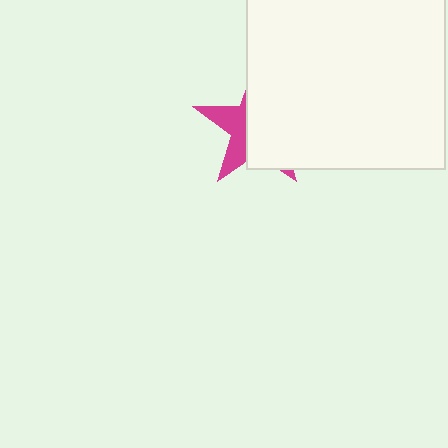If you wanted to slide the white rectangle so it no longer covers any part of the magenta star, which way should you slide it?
Slide it right — that is the most direct way to separate the two shapes.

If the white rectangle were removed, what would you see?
You would see the complete magenta star.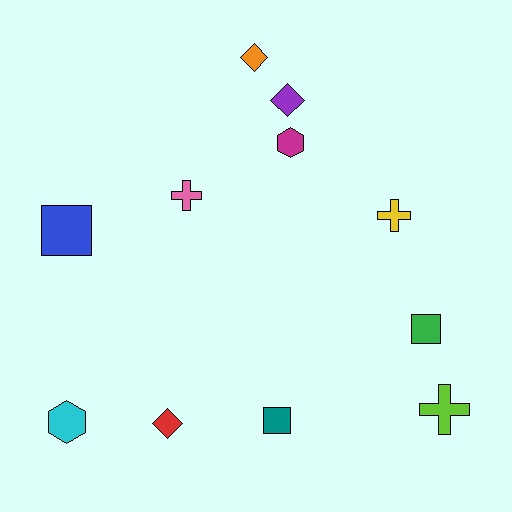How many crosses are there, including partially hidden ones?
There are 3 crosses.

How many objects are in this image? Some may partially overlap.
There are 11 objects.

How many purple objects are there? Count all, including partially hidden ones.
There is 1 purple object.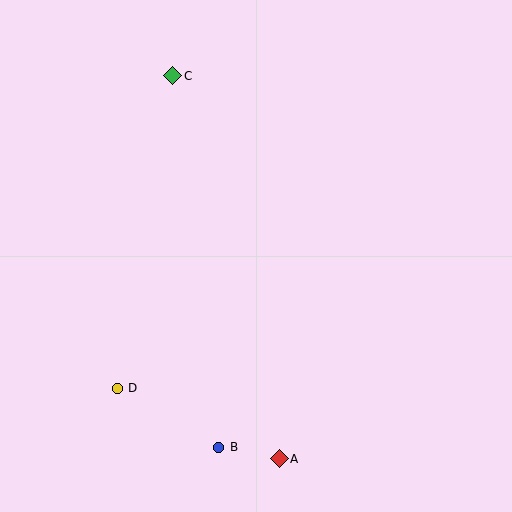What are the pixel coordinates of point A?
Point A is at (279, 459).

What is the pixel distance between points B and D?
The distance between B and D is 117 pixels.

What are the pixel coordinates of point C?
Point C is at (173, 76).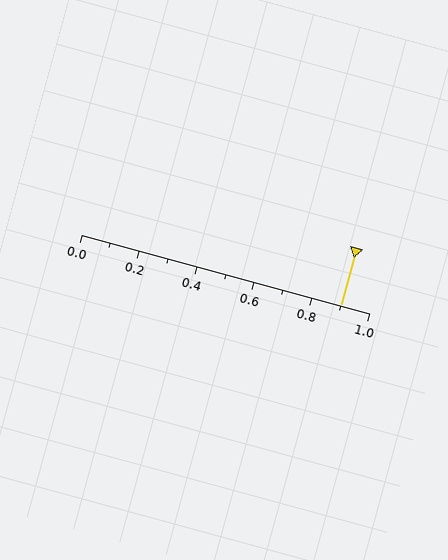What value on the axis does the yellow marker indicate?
The marker indicates approximately 0.9.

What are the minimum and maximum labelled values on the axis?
The axis runs from 0.0 to 1.0.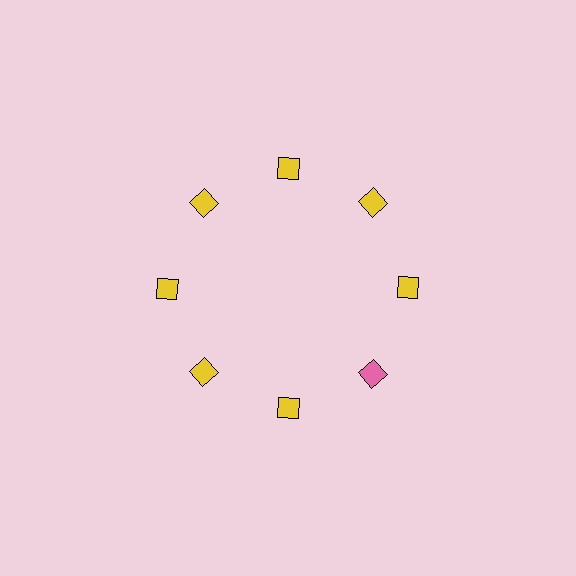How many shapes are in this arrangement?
There are 8 shapes arranged in a ring pattern.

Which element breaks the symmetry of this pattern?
The pink square at roughly the 4 o'clock position breaks the symmetry. All other shapes are yellow squares.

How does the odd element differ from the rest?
It has a different color: pink instead of yellow.